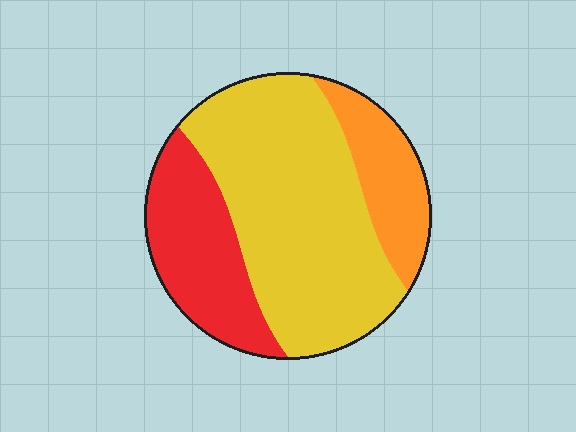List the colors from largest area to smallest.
From largest to smallest: yellow, red, orange.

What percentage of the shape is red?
Red takes up between a quarter and a half of the shape.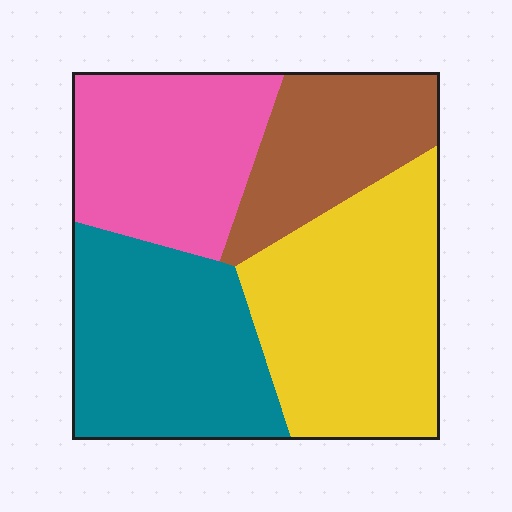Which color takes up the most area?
Yellow, at roughly 30%.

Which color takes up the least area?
Brown, at roughly 20%.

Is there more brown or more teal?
Teal.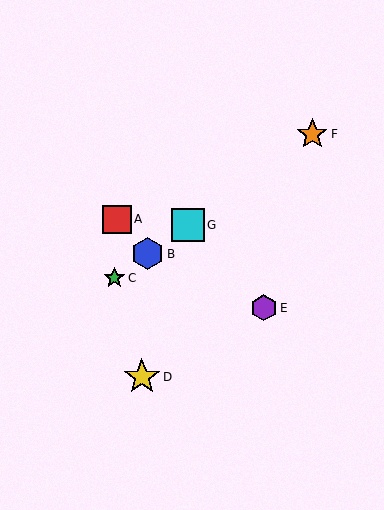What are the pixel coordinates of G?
Object G is at (188, 225).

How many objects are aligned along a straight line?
4 objects (B, C, F, G) are aligned along a straight line.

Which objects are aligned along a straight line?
Objects B, C, F, G are aligned along a straight line.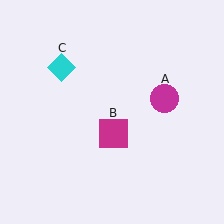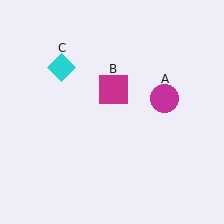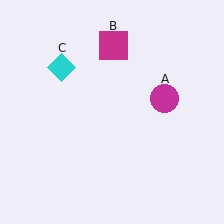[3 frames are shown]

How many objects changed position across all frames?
1 object changed position: magenta square (object B).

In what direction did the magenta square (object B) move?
The magenta square (object B) moved up.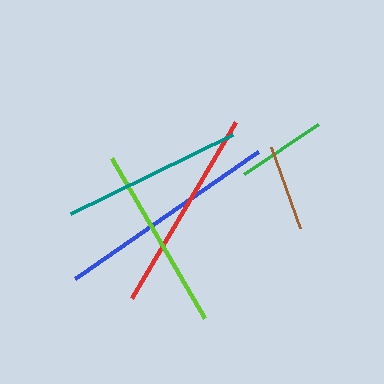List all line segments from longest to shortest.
From longest to shortest: blue, red, lime, teal, green, brown.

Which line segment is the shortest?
The brown line is the shortest at approximately 86 pixels.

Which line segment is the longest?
The blue line is the longest at approximately 222 pixels.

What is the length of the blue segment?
The blue segment is approximately 222 pixels long.